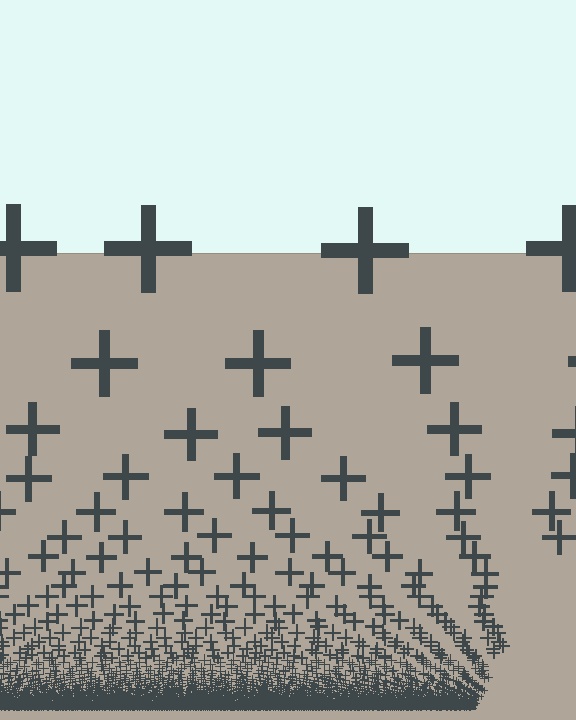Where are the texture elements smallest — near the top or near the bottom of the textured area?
Near the bottom.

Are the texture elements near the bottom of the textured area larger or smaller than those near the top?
Smaller. The gradient is inverted — elements near the bottom are smaller and denser.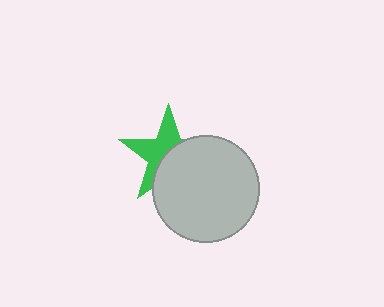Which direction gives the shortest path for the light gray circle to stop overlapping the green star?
Moving toward the lower-right gives the shortest separation.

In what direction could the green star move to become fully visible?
The green star could move toward the upper-left. That would shift it out from behind the light gray circle entirely.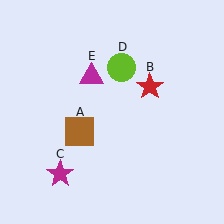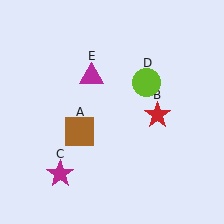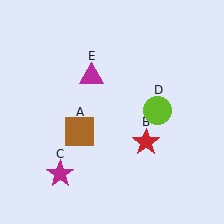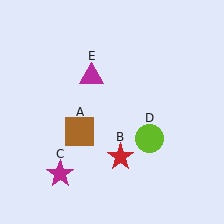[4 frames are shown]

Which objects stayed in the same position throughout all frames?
Brown square (object A) and magenta star (object C) and magenta triangle (object E) remained stationary.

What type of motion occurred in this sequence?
The red star (object B), lime circle (object D) rotated clockwise around the center of the scene.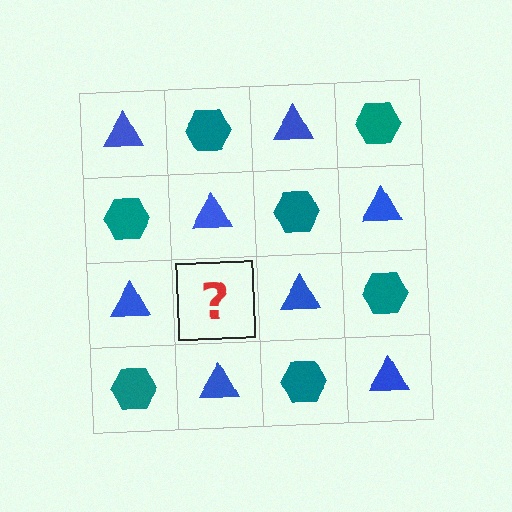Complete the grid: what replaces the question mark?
The question mark should be replaced with a teal hexagon.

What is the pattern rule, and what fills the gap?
The rule is that it alternates blue triangle and teal hexagon in a checkerboard pattern. The gap should be filled with a teal hexagon.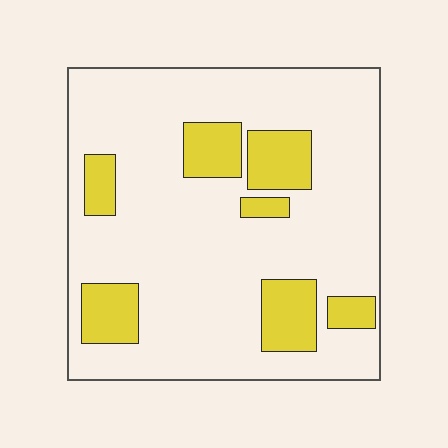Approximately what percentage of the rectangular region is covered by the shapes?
Approximately 20%.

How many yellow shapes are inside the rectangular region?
7.